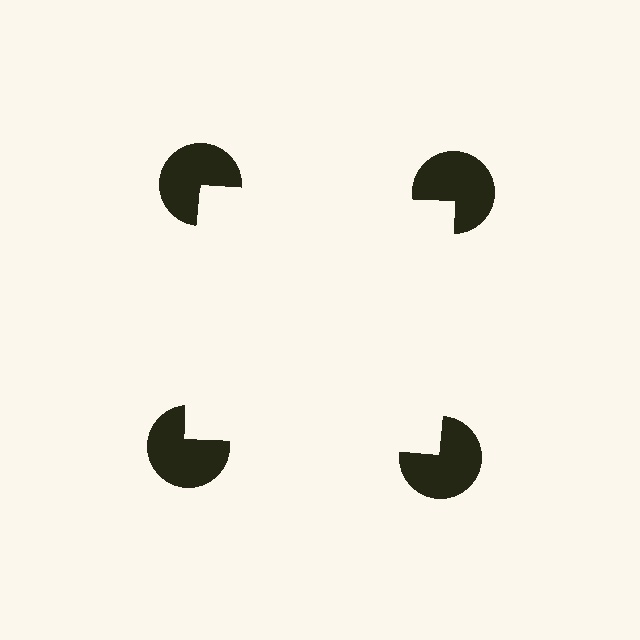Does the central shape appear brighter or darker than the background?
It typically appears slightly brighter than the background, even though no actual brightness change is drawn.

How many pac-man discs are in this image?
There are 4 — one at each vertex of the illusory square.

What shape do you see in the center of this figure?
An illusory square — its edges are inferred from the aligned wedge cuts in the pac-man discs, not physically drawn.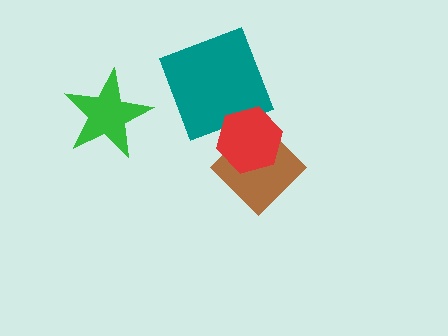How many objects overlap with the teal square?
1 object overlaps with the teal square.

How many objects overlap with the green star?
0 objects overlap with the green star.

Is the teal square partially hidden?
Yes, it is partially covered by another shape.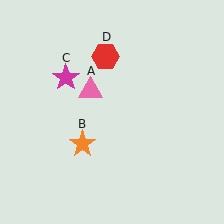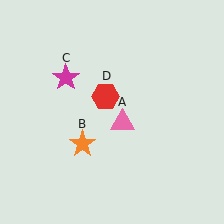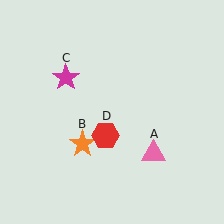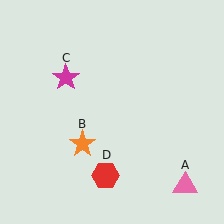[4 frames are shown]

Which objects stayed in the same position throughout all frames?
Orange star (object B) and magenta star (object C) remained stationary.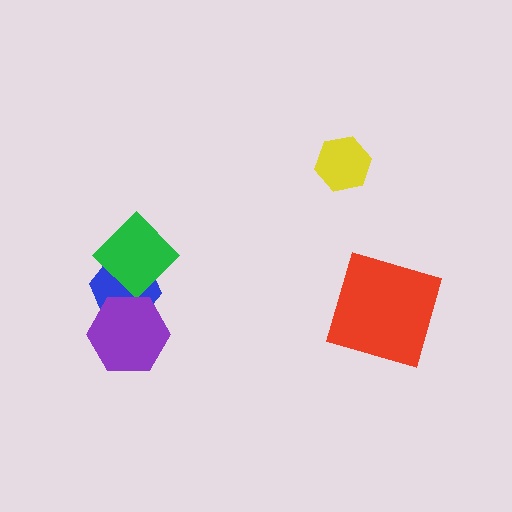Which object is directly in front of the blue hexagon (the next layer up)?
The green diamond is directly in front of the blue hexagon.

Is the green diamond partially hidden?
No, no other shape covers it.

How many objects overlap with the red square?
0 objects overlap with the red square.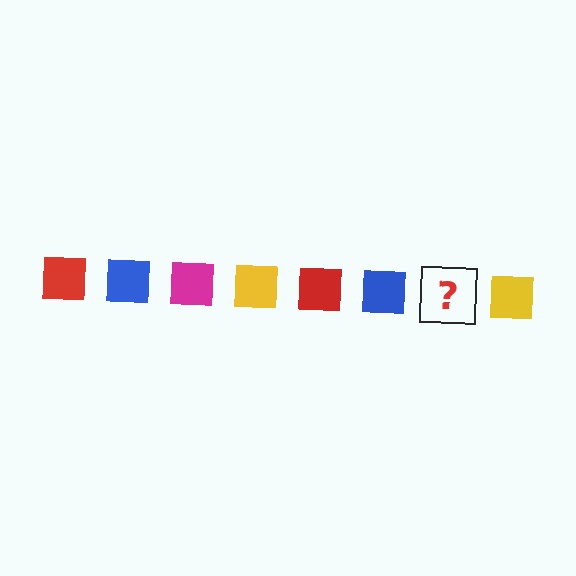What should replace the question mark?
The question mark should be replaced with a magenta square.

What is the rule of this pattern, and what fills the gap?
The rule is that the pattern cycles through red, blue, magenta, yellow squares. The gap should be filled with a magenta square.